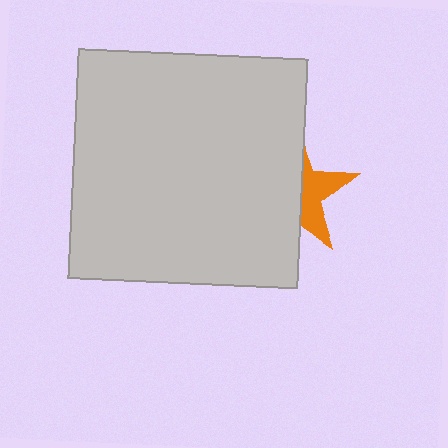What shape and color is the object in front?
The object in front is a light gray square.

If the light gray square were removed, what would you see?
You would see the complete orange star.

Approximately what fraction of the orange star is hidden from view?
Roughly 63% of the orange star is hidden behind the light gray square.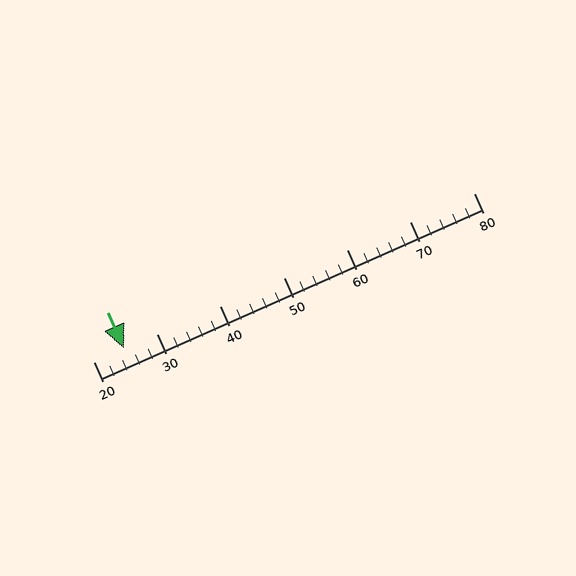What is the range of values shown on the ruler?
The ruler shows values from 20 to 80.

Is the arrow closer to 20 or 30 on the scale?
The arrow is closer to 20.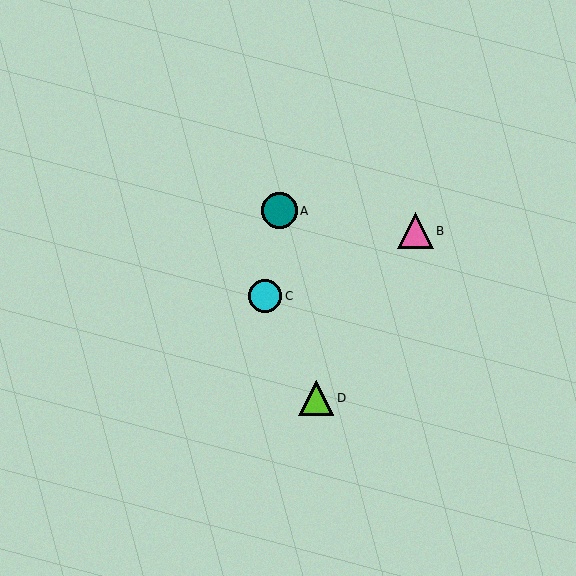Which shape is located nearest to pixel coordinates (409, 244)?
The pink triangle (labeled B) at (415, 231) is nearest to that location.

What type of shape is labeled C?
Shape C is a cyan circle.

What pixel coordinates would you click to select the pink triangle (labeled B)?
Click at (415, 231) to select the pink triangle B.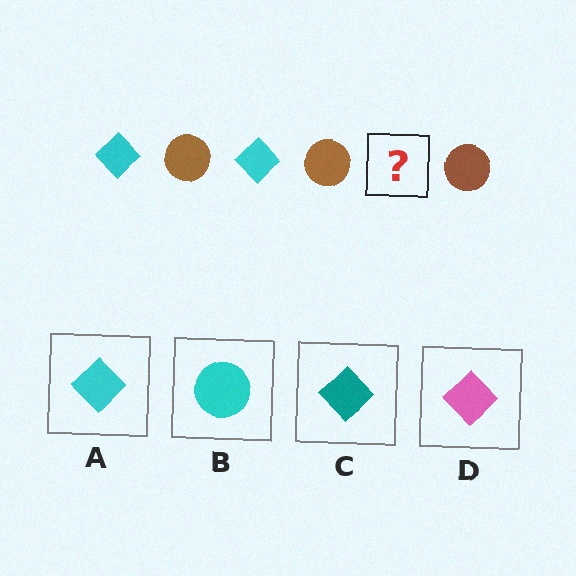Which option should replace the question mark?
Option A.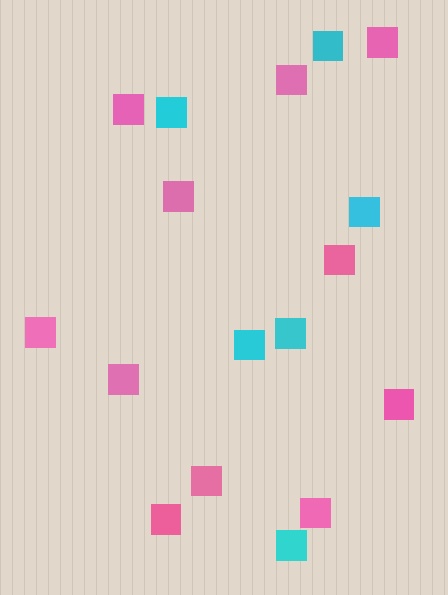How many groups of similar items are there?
There are 2 groups: one group of cyan squares (6) and one group of pink squares (11).